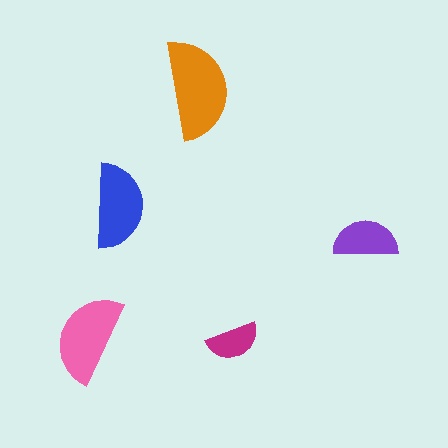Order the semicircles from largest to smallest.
the orange one, the pink one, the blue one, the purple one, the magenta one.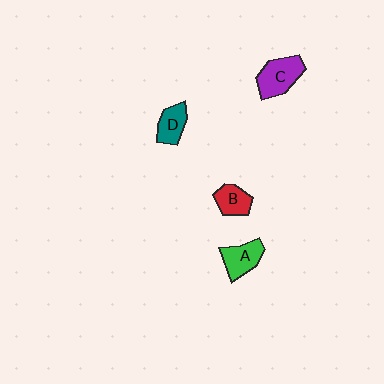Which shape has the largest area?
Shape C (purple).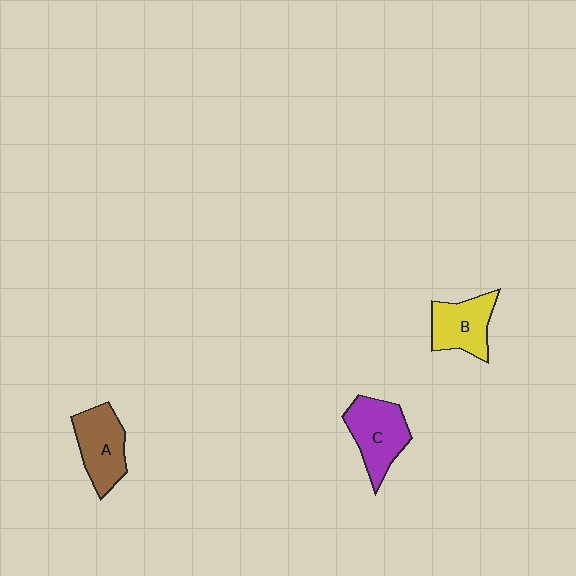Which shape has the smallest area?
Shape B (yellow).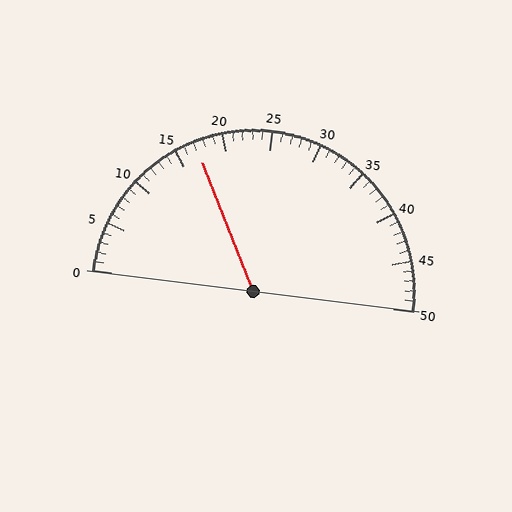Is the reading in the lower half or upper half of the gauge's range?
The reading is in the lower half of the range (0 to 50).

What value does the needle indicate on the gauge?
The needle indicates approximately 17.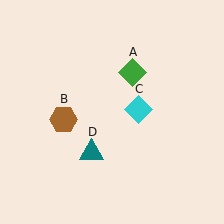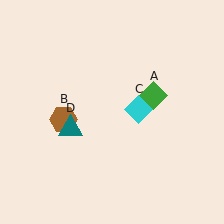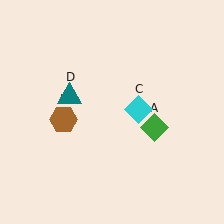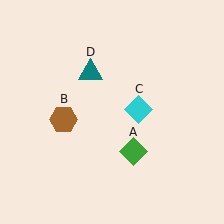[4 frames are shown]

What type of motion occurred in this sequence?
The green diamond (object A), teal triangle (object D) rotated clockwise around the center of the scene.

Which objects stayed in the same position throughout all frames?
Brown hexagon (object B) and cyan diamond (object C) remained stationary.